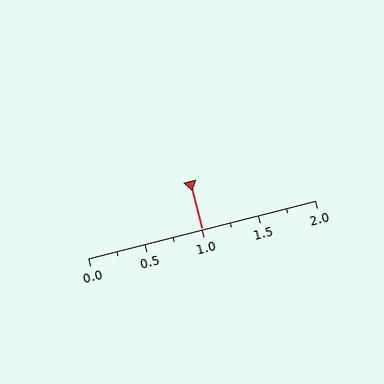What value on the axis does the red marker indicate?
The marker indicates approximately 1.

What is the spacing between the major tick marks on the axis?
The major ticks are spaced 0.5 apart.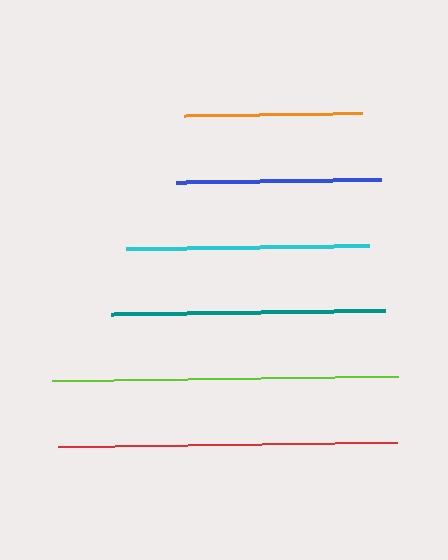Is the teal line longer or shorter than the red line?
The red line is longer than the teal line.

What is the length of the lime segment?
The lime segment is approximately 346 pixels long.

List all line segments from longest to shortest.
From longest to shortest: lime, red, teal, cyan, blue, orange.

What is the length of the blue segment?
The blue segment is approximately 206 pixels long.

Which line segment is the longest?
The lime line is the longest at approximately 346 pixels.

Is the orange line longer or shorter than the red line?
The red line is longer than the orange line.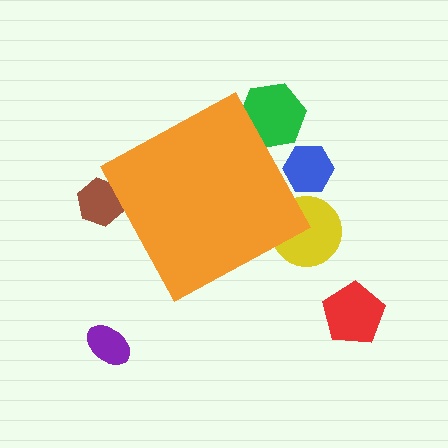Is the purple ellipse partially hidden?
No, the purple ellipse is fully visible.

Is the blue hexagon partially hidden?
Yes, the blue hexagon is partially hidden behind the orange diamond.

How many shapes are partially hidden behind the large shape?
4 shapes are partially hidden.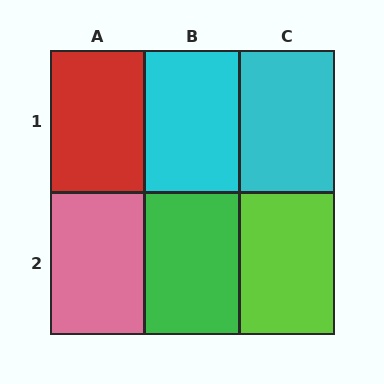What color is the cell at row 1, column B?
Cyan.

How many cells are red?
1 cell is red.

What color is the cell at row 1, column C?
Cyan.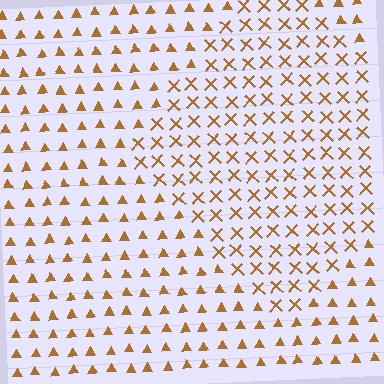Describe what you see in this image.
The image is filled with small brown elements arranged in a uniform grid. A diamond-shaped region contains X marks, while the surrounding area contains triangles. The boundary is defined purely by the change in element shape.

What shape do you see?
I see a diamond.